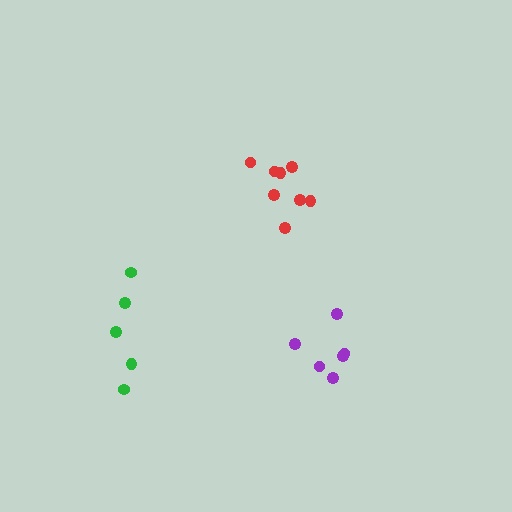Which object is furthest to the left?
The green cluster is leftmost.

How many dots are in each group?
Group 1: 5 dots, Group 2: 8 dots, Group 3: 6 dots (19 total).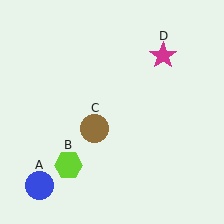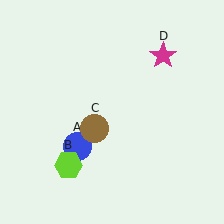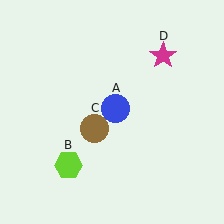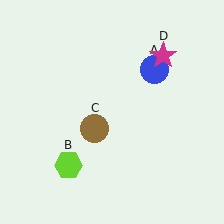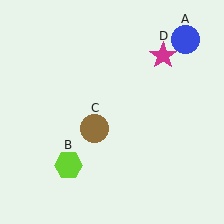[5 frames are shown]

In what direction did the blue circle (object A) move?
The blue circle (object A) moved up and to the right.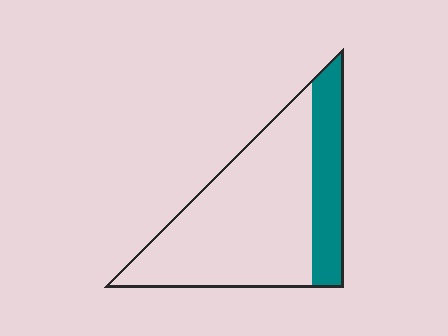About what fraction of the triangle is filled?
About one quarter (1/4).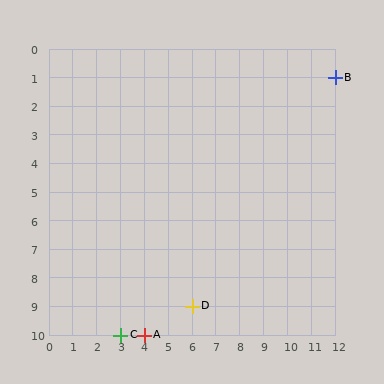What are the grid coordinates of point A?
Point A is at grid coordinates (4, 10).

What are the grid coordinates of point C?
Point C is at grid coordinates (3, 10).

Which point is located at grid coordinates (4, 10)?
Point A is at (4, 10).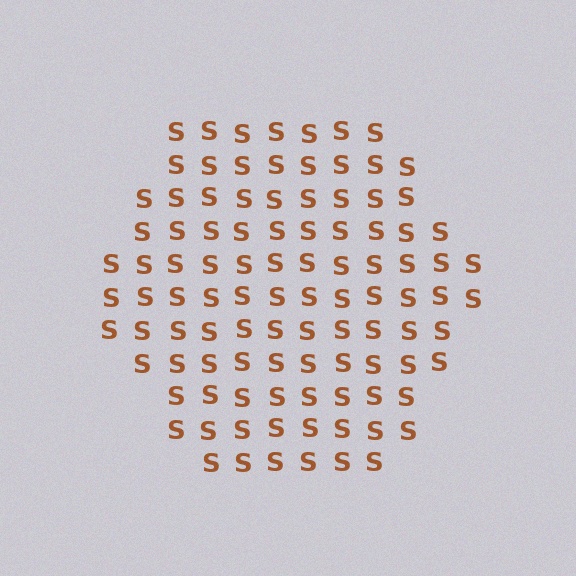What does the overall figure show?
The overall figure shows a hexagon.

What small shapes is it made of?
It is made of small letter S's.